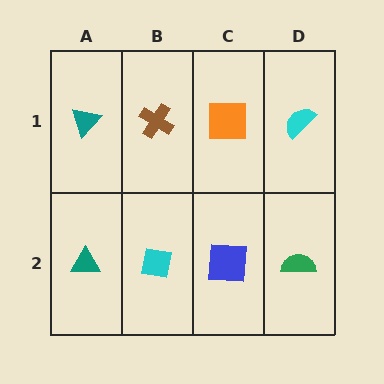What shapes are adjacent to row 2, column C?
An orange square (row 1, column C), a cyan square (row 2, column B), a green semicircle (row 2, column D).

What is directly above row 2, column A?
A teal triangle.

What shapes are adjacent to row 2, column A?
A teal triangle (row 1, column A), a cyan square (row 2, column B).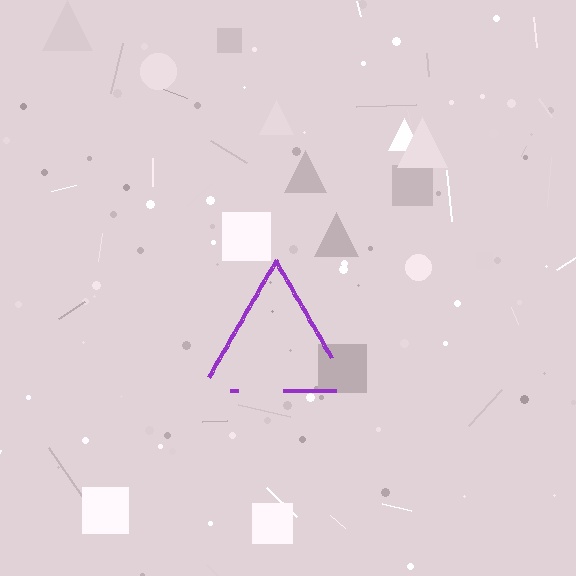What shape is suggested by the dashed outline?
The dashed outline suggests a triangle.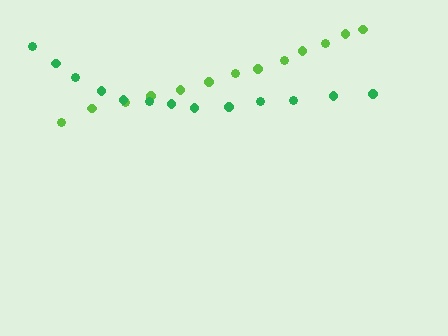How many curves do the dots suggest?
There are 2 distinct paths.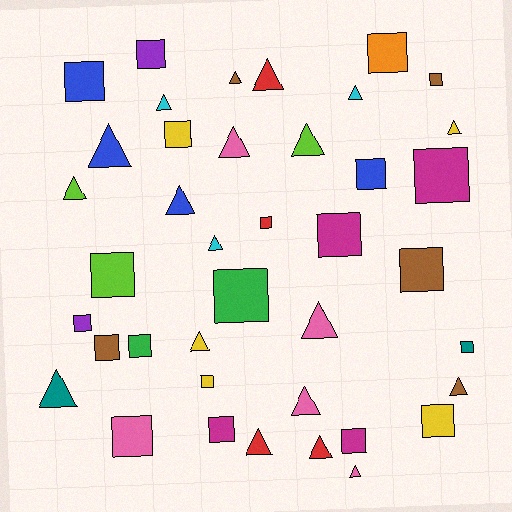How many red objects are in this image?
There are 4 red objects.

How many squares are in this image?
There are 21 squares.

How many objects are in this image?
There are 40 objects.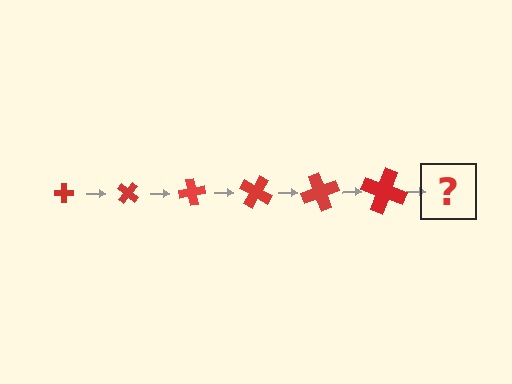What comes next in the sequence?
The next element should be a cross, larger than the previous one and rotated 240 degrees from the start.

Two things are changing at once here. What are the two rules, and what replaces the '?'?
The two rules are that the cross grows larger each step and it rotates 40 degrees each step. The '?' should be a cross, larger than the previous one and rotated 240 degrees from the start.